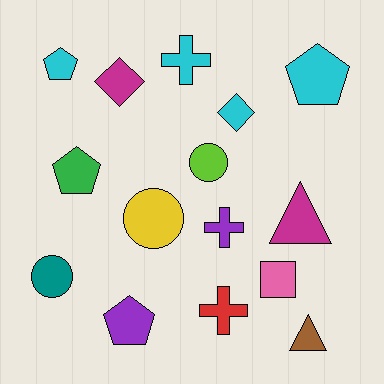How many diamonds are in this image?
There are 2 diamonds.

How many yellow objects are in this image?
There is 1 yellow object.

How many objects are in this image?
There are 15 objects.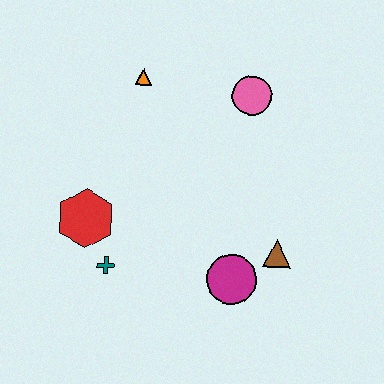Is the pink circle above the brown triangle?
Yes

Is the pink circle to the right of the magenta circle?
Yes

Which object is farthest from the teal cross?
The pink circle is farthest from the teal cross.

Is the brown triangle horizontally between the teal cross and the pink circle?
No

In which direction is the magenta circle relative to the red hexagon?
The magenta circle is to the right of the red hexagon.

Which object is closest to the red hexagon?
The teal cross is closest to the red hexagon.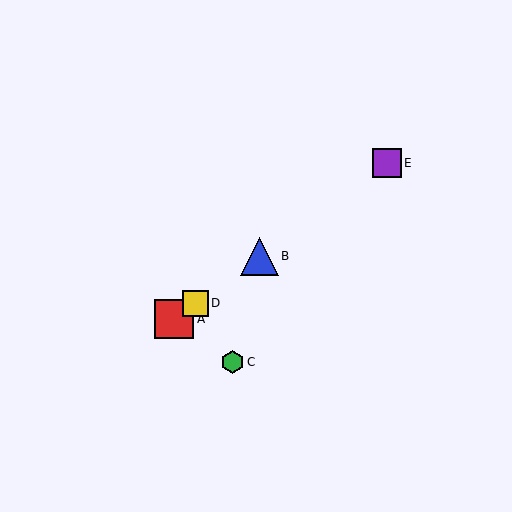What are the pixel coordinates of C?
Object C is at (232, 362).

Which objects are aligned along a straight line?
Objects A, B, D, E are aligned along a straight line.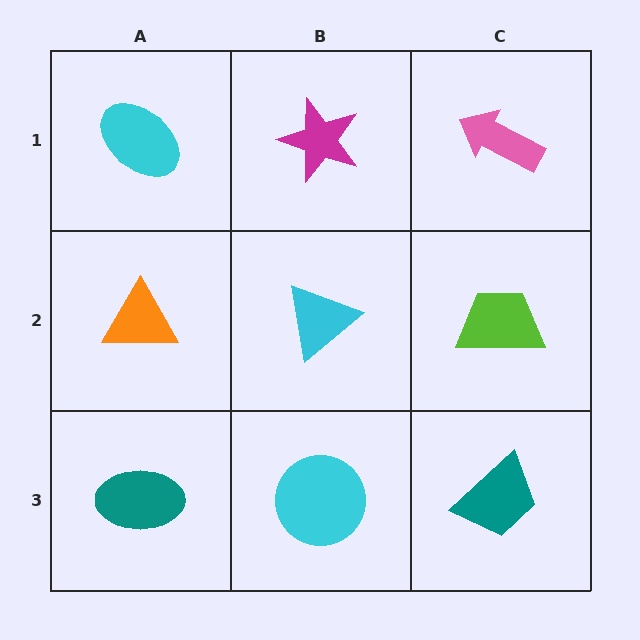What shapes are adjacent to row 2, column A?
A cyan ellipse (row 1, column A), a teal ellipse (row 3, column A), a cyan triangle (row 2, column B).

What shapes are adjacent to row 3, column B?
A cyan triangle (row 2, column B), a teal ellipse (row 3, column A), a teal trapezoid (row 3, column C).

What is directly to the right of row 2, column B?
A lime trapezoid.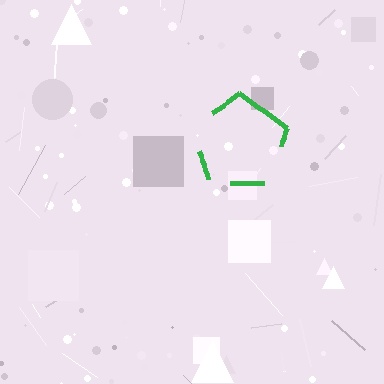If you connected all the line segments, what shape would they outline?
They would outline a pentagon.